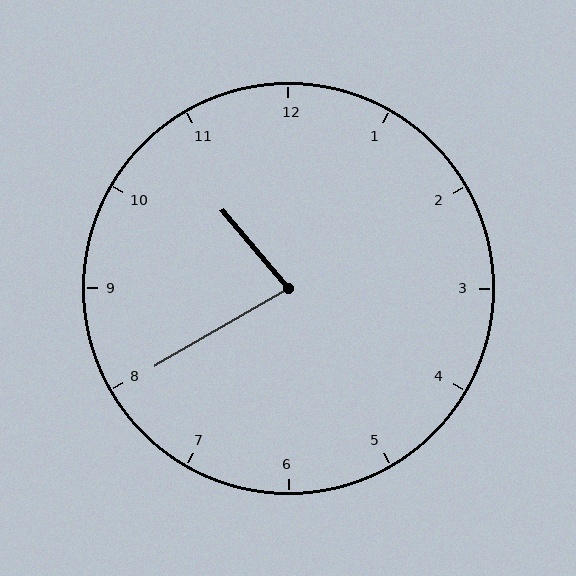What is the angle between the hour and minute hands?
Approximately 80 degrees.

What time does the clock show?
10:40.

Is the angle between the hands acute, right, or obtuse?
It is acute.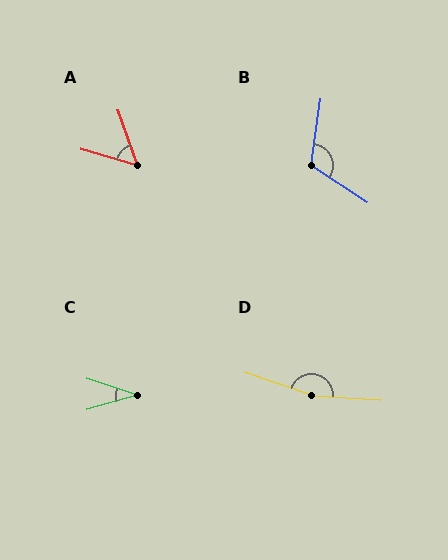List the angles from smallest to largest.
C (34°), A (55°), B (115°), D (165°).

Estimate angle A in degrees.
Approximately 55 degrees.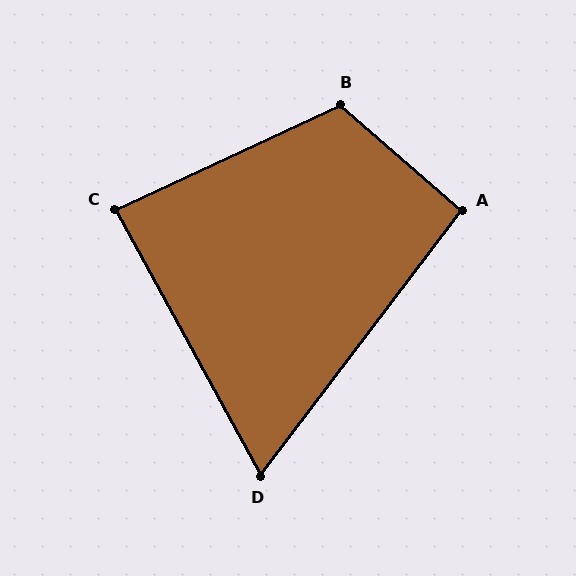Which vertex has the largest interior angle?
B, at approximately 114 degrees.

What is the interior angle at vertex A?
Approximately 94 degrees (approximately right).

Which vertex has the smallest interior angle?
D, at approximately 66 degrees.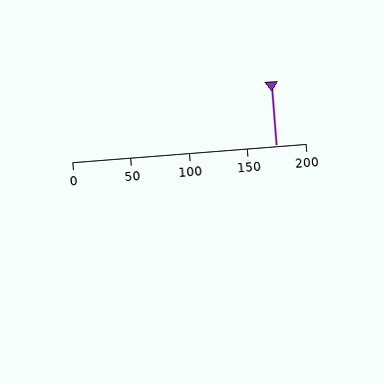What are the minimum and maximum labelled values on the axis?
The axis runs from 0 to 200.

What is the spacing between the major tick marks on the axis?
The major ticks are spaced 50 apart.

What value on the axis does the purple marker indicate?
The marker indicates approximately 175.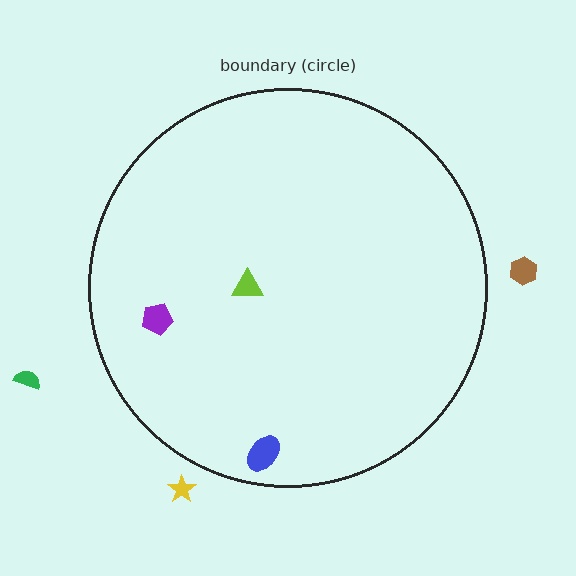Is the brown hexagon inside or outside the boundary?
Outside.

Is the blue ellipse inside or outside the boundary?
Inside.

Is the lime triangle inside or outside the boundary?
Inside.